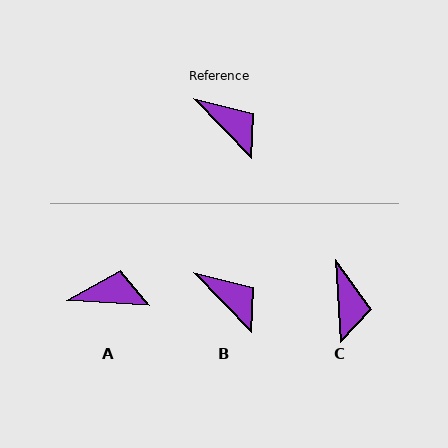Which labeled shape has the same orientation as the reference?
B.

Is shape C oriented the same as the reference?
No, it is off by about 41 degrees.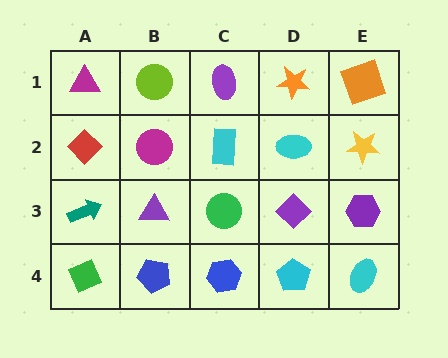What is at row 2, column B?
A magenta circle.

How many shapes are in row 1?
5 shapes.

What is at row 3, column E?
A purple hexagon.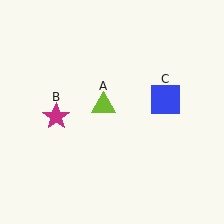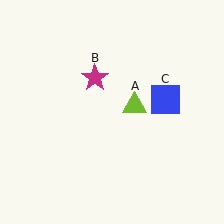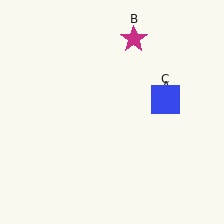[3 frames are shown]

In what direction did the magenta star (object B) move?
The magenta star (object B) moved up and to the right.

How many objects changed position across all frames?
2 objects changed position: lime triangle (object A), magenta star (object B).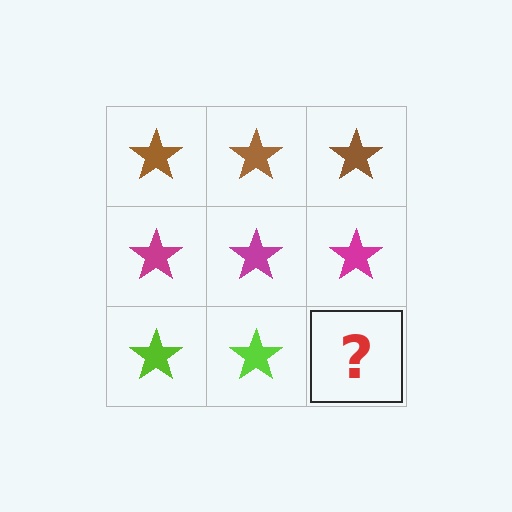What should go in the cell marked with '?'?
The missing cell should contain a lime star.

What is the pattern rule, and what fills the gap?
The rule is that each row has a consistent color. The gap should be filled with a lime star.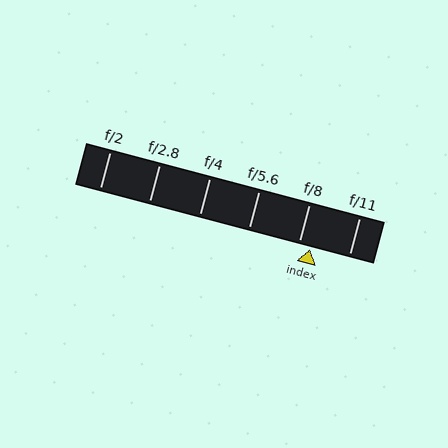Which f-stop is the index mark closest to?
The index mark is closest to f/8.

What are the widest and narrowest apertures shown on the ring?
The widest aperture shown is f/2 and the narrowest is f/11.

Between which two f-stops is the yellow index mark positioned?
The index mark is between f/8 and f/11.